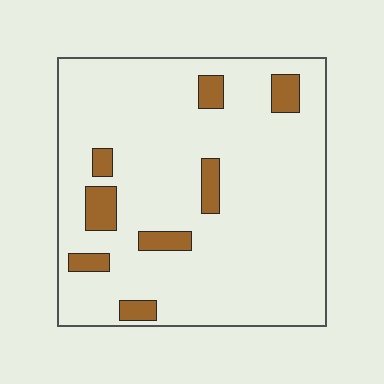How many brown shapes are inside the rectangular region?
8.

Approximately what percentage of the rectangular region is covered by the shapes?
Approximately 10%.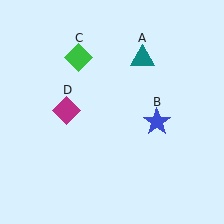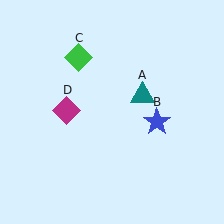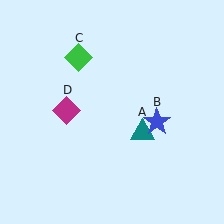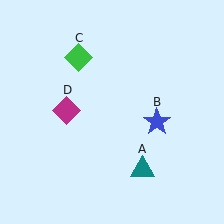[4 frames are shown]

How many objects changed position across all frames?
1 object changed position: teal triangle (object A).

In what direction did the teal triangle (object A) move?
The teal triangle (object A) moved down.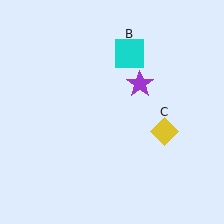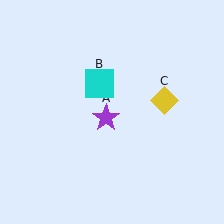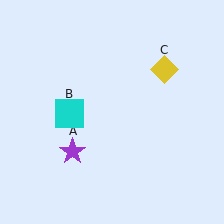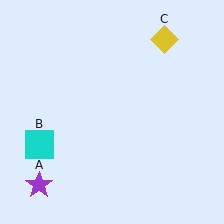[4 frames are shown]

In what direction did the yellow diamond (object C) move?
The yellow diamond (object C) moved up.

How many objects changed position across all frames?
3 objects changed position: purple star (object A), cyan square (object B), yellow diamond (object C).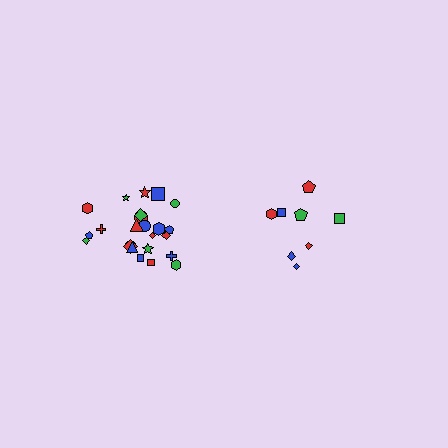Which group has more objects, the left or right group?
The left group.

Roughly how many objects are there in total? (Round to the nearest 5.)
Roughly 35 objects in total.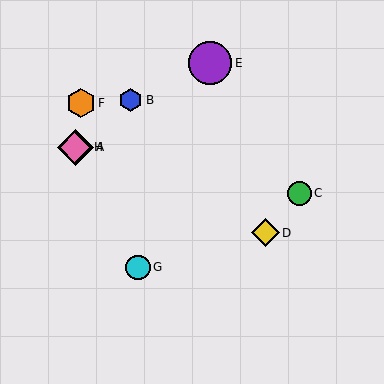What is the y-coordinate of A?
Object A is at y≈147.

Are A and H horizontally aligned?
Yes, both are at y≈147.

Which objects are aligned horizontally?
Objects A, H are aligned horizontally.